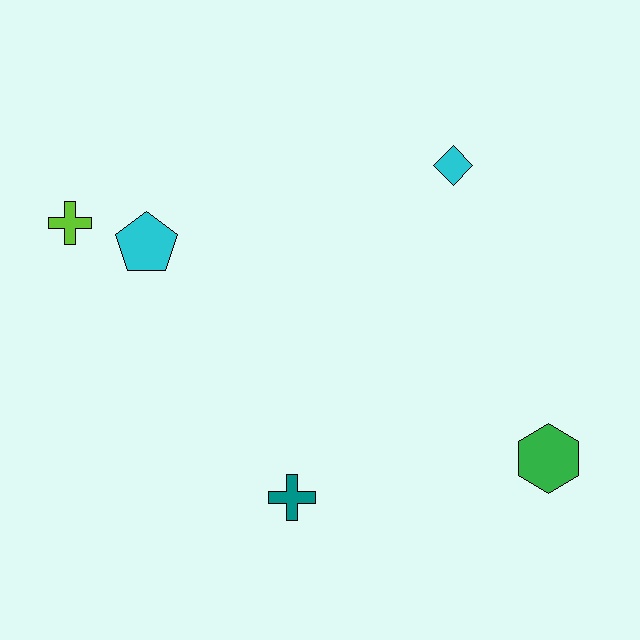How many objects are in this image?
There are 5 objects.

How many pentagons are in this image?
There is 1 pentagon.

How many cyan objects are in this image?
There are 2 cyan objects.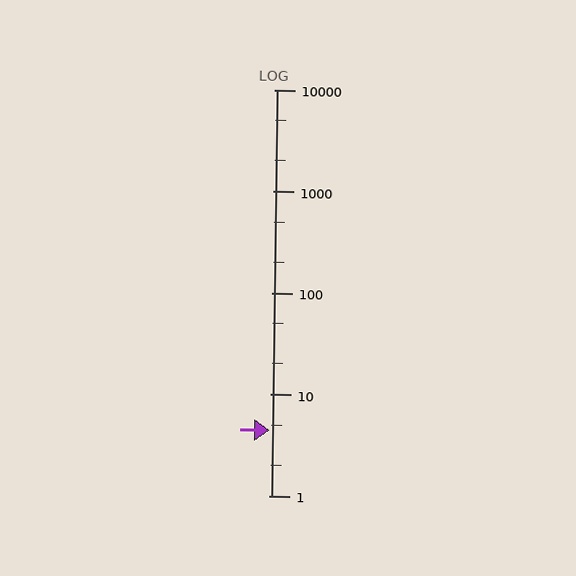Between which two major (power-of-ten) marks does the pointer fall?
The pointer is between 1 and 10.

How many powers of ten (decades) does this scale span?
The scale spans 4 decades, from 1 to 10000.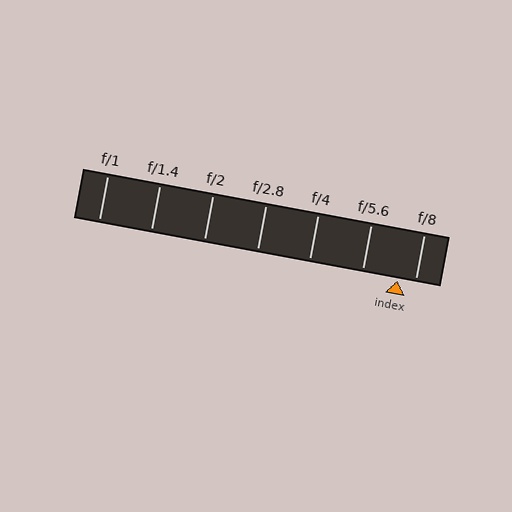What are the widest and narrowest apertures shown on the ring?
The widest aperture shown is f/1 and the narrowest is f/8.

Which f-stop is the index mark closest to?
The index mark is closest to f/8.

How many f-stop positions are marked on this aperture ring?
There are 7 f-stop positions marked.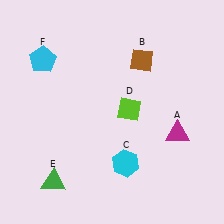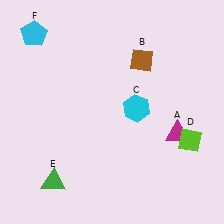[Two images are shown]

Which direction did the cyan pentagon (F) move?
The cyan pentagon (F) moved up.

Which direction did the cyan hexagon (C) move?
The cyan hexagon (C) moved up.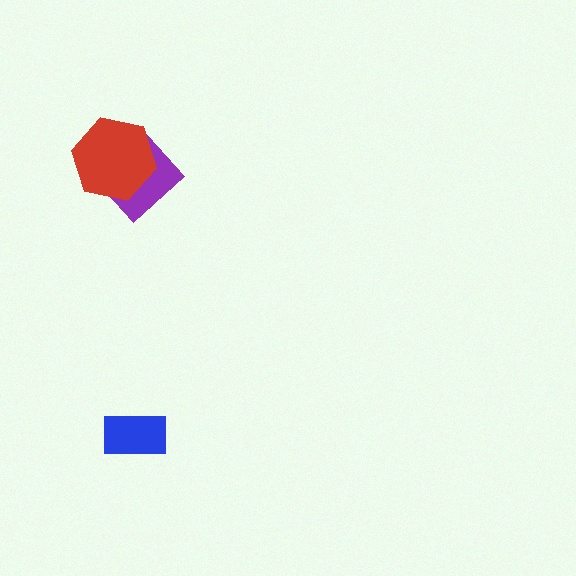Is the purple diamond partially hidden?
Yes, it is partially covered by another shape.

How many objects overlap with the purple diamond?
1 object overlaps with the purple diamond.